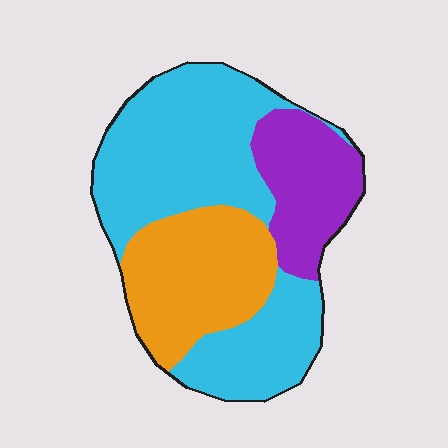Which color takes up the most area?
Cyan, at roughly 55%.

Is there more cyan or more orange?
Cyan.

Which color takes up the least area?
Purple, at roughly 20%.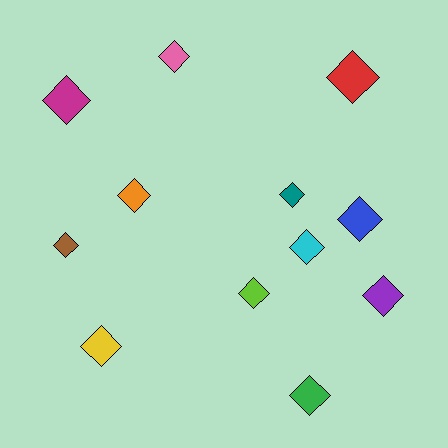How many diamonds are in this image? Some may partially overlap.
There are 12 diamonds.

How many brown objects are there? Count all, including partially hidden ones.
There is 1 brown object.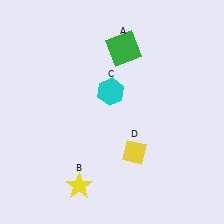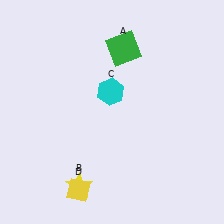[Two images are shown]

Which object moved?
The yellow diamond (D) moved left.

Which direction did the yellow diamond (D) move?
The yellow diamond (D) moved left.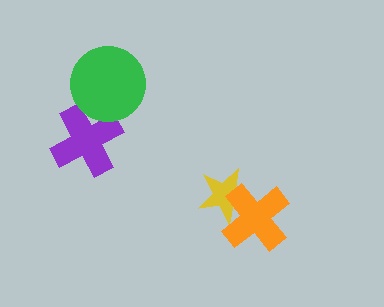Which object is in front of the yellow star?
The orange cross is in front of the yellow star.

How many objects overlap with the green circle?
1 object overlaps with the green circle.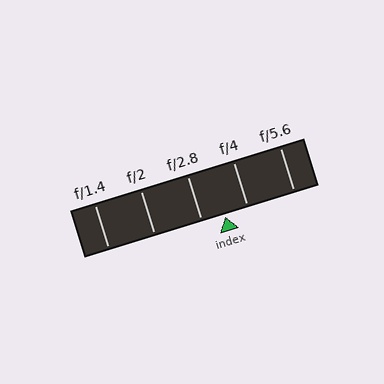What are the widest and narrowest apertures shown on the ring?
The widest aperture shown is f/1.4 and the narrowest is f/5.6.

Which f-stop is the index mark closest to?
The index mark is closest to f/4.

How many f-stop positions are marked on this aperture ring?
There are 5 f-stop positions marked.